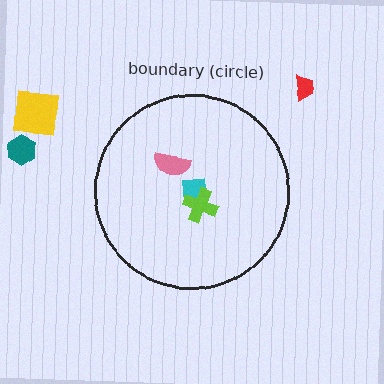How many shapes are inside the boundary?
3 inside, 3 outside.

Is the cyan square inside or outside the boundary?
Inside.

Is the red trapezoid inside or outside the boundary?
Outside.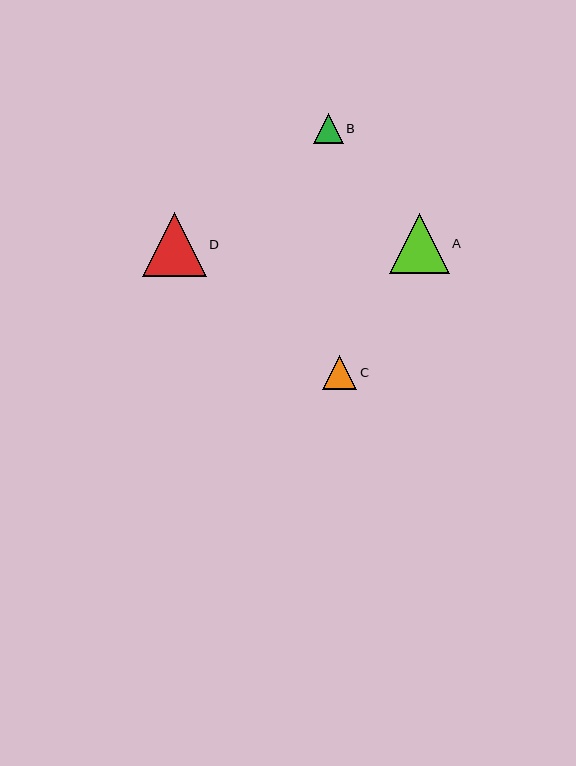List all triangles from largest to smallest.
From largest to smallest: D, A, C, B.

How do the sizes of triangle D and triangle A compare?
Triangle D and triangle A are approximately the same size.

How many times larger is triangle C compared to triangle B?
Triangle C is approximately 1.2 times the size of triangle B.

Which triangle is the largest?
Triangle D is the largest with a size of approximately 64 pixels.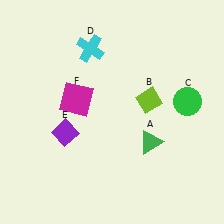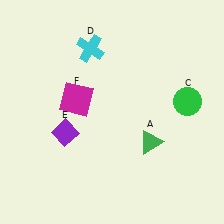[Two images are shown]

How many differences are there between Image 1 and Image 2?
There is 1 difference between the two images.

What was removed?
The lime diamond (B) was removed in Image 2.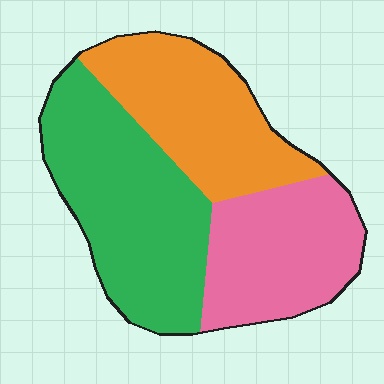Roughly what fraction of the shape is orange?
Orange takes up about one third (1/3) of the shape.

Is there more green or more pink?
Green.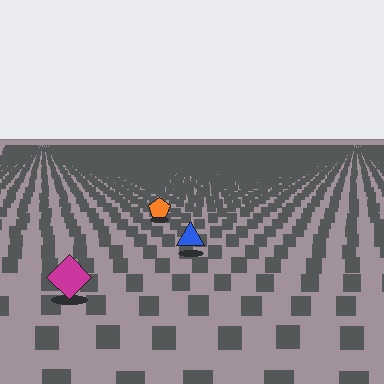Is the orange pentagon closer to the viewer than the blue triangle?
No. The blue triangle is closer — you can tell from the texture gradient: the ground texture is coarser near it.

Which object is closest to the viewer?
The magenta diamond is closest. The texture marks near it are larger and more spread out.